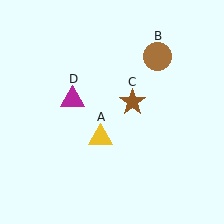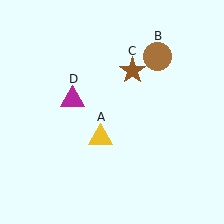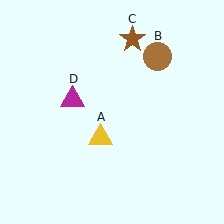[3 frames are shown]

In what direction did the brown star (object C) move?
The brown star (object C) moved up.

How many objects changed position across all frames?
1 object changed position: brown star (object C).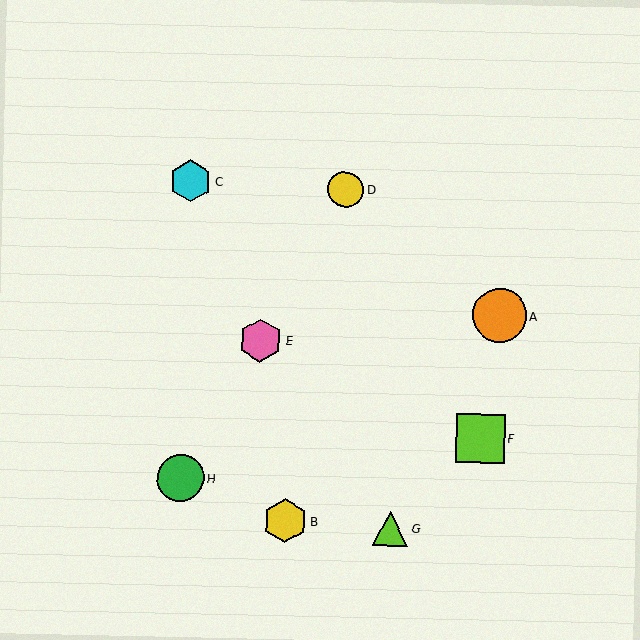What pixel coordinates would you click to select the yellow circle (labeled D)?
Click at (346, 190) to select the yellow circle D.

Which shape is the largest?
The orange circle (labeled A) is the largest.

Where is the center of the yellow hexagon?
The center of the yellow hexagon is at (285, 521).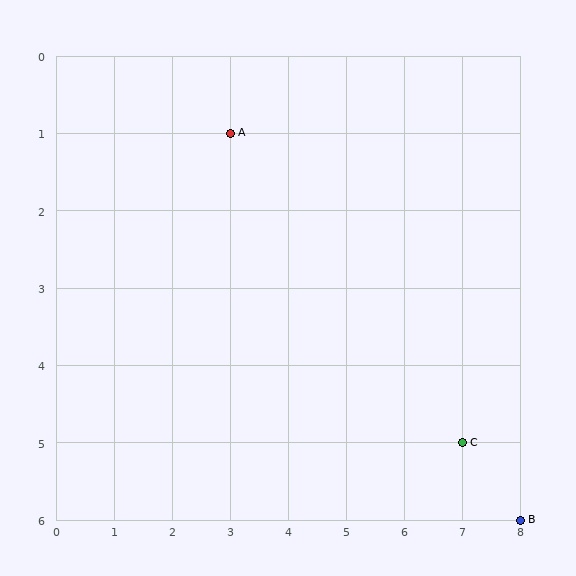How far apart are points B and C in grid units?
Points B and C are 1 column and 1 row apart (about 1.4 grid units diagonally).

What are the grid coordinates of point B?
Point B is at grid coordinates (8, 6).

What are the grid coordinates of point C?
Point C is at grid coordinates (7, 5).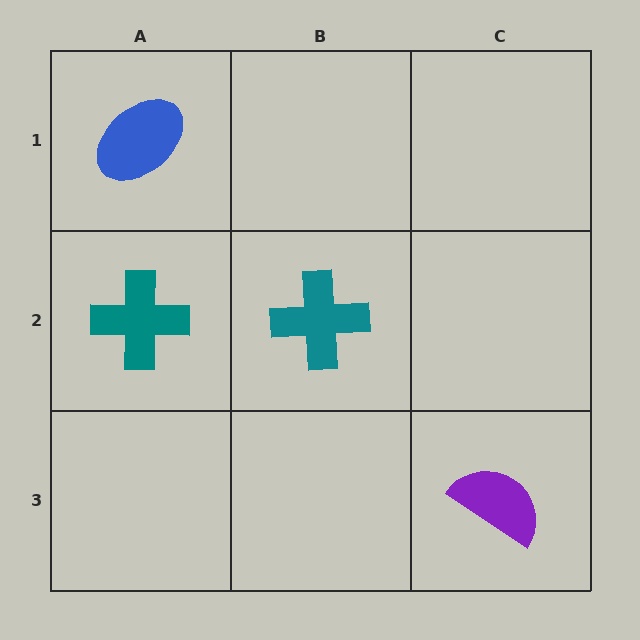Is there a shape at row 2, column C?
No, that cell is empty.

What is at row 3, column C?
A purple semicircle.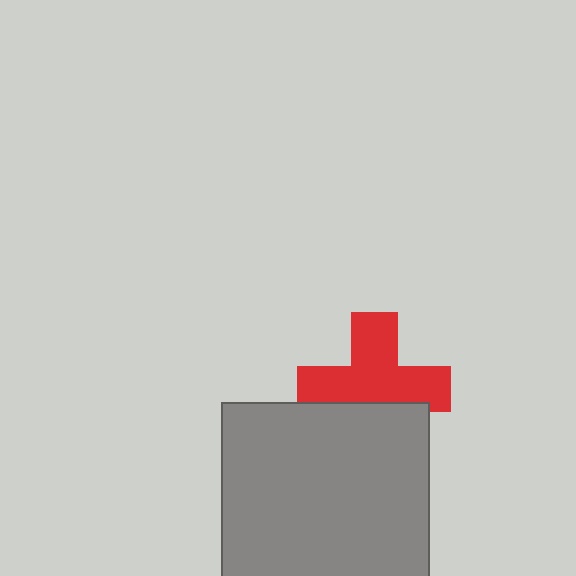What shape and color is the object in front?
The object in front is a gray square.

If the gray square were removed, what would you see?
You would see the complete red cross.